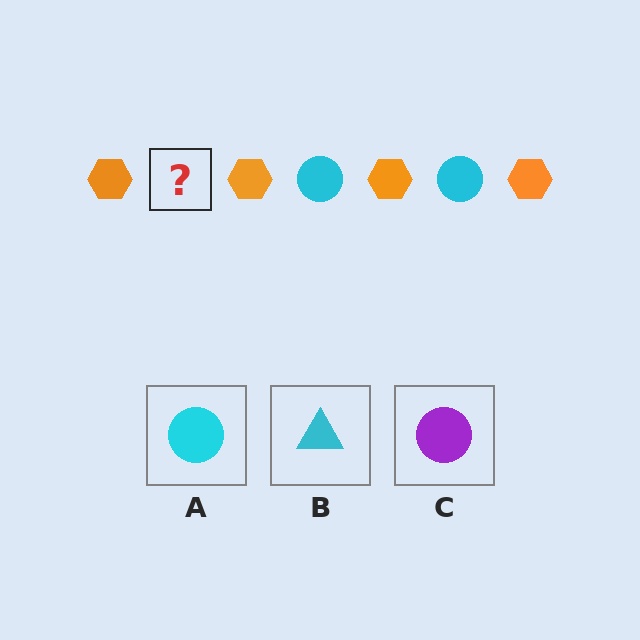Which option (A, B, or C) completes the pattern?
A.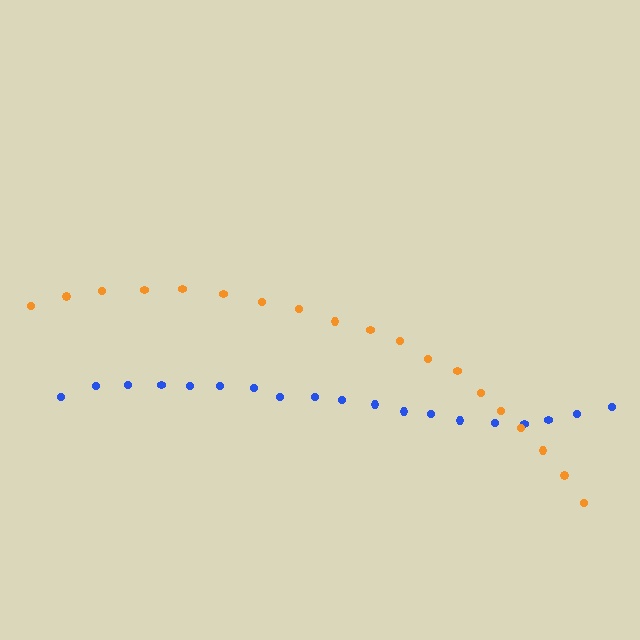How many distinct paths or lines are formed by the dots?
There are 2 distinct paths.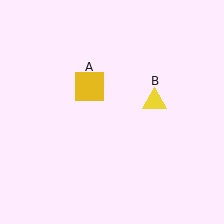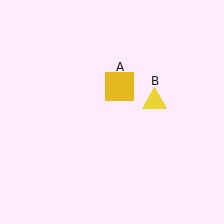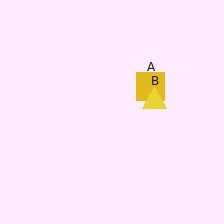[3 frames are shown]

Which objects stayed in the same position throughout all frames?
Yellow triangle (object B) remained stationary.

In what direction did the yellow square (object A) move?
The yellow square (object A) moved right.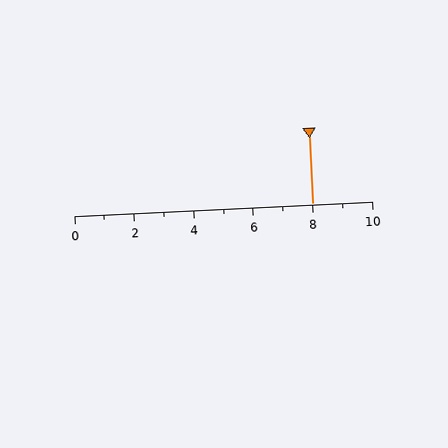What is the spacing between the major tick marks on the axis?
The major ticks are spaced 2 apart.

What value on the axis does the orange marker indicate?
The marker indicates approximately 8.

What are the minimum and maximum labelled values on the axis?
The axis runs from 0 to 10.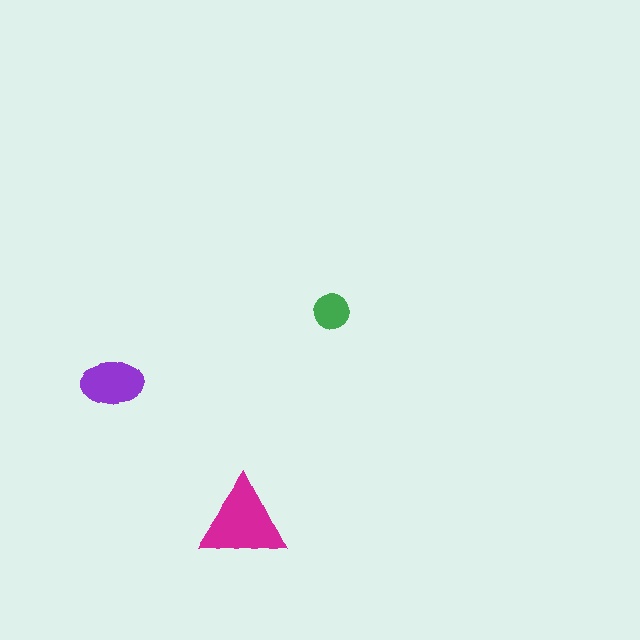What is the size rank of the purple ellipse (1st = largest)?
2nd.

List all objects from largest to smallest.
The magenta triangle, the purple ellipse, the green circle.